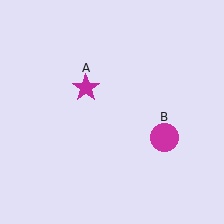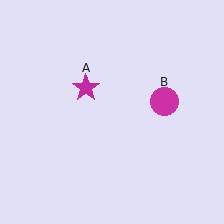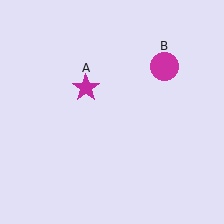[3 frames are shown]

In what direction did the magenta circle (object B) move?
The magenta circle (object B) moved up.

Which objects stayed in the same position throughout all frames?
Magenta star (object A) remained stationary.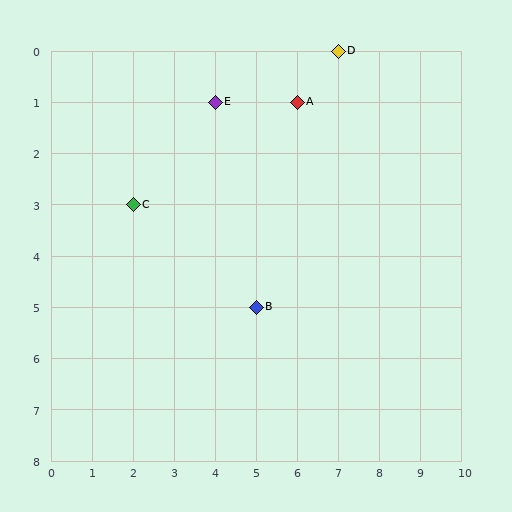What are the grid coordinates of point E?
Point E is at grid coordinates (4, 1).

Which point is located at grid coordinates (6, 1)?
Point A is at (6, 1).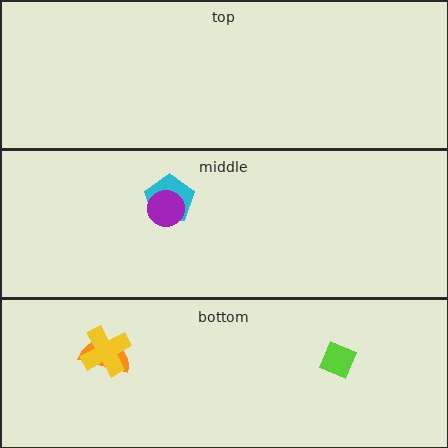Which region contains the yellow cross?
The bottom region.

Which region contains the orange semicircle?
The bottom region.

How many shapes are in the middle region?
2.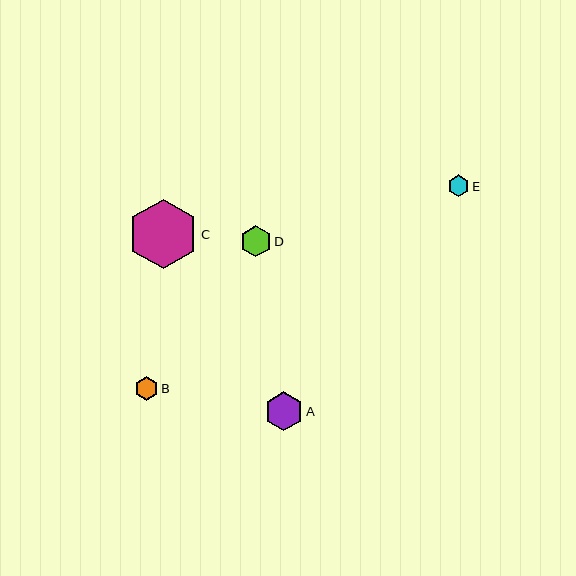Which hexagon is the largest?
Hexagon C is the largest with a size of approximately 70 pixels.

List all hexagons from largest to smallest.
From largest to smallest: C, A, D, B, E.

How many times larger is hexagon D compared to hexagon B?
Hexagon D is approximately 1.3 times the size of hexagon B.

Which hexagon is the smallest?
Hexagon E is the smallest with a size of approximately 22 pixels.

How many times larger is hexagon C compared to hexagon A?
Hexagon C is approximately 1.8 times the size of hexagon A.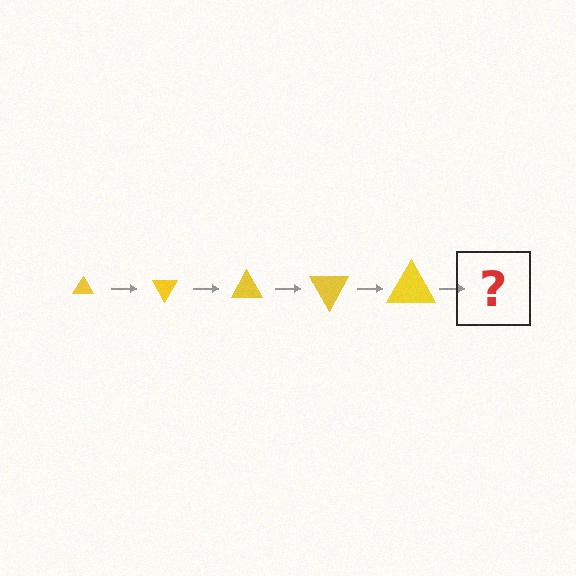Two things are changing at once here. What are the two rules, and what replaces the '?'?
The two rules are that the triangle grows larger each step and it rotates 60 degrees each step. The '?' should be a triangle, larger than the previous one and rotated 300 degrees from the start.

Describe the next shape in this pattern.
It should be a triangle, larger than the previous one and rotated 300 degrees from the start.